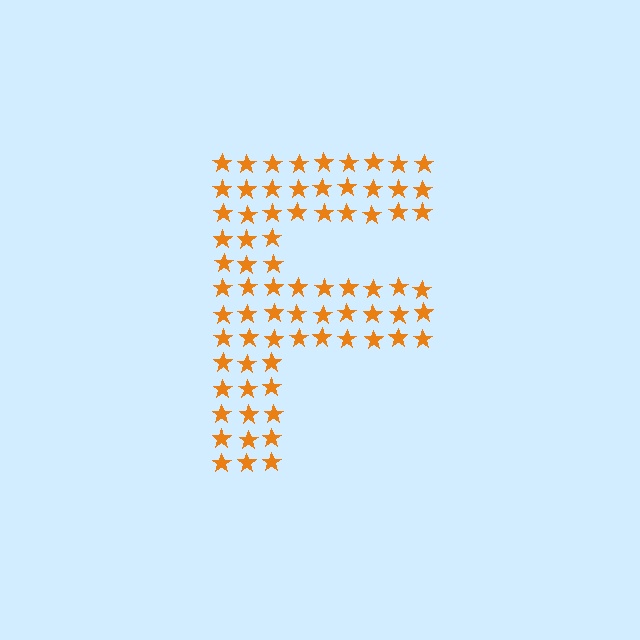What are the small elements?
The small elements are stars.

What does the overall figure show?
The overall figure shows the letter F.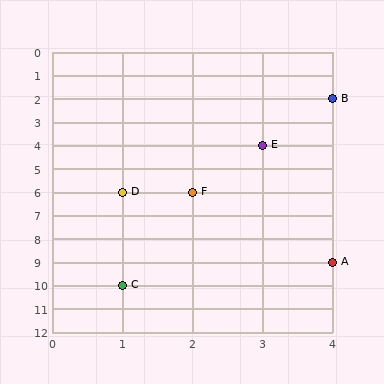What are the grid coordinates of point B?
Point B is at grid coordinates (4, 2).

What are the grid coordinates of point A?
Point A is at grid coordinates (4, 9).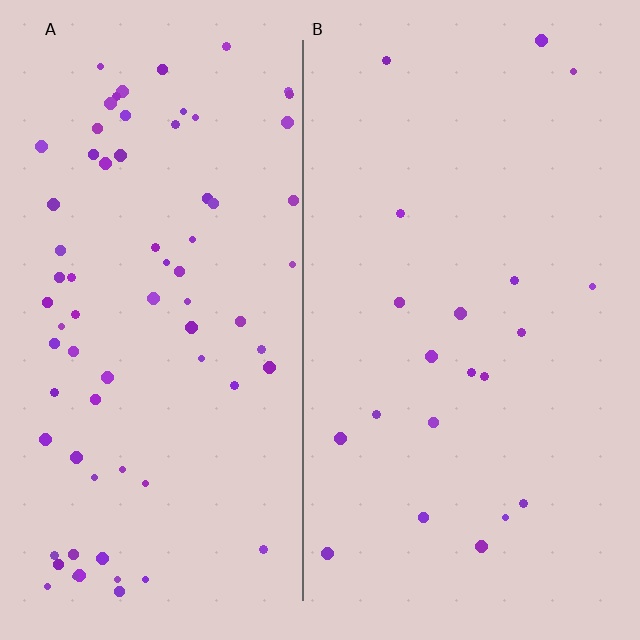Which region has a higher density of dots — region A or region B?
A (the left).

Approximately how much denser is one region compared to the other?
Approximately 3.5× — region A over region B.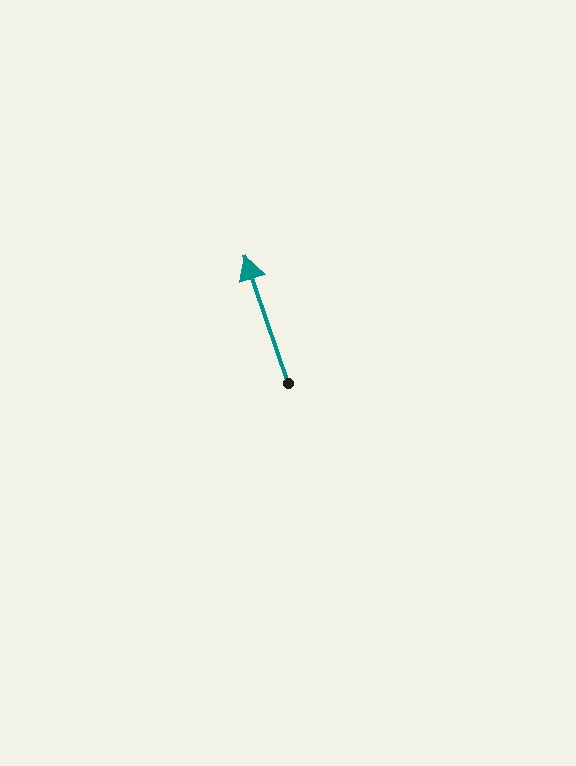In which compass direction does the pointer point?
North.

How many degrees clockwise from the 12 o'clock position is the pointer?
Approximately 341 degrees.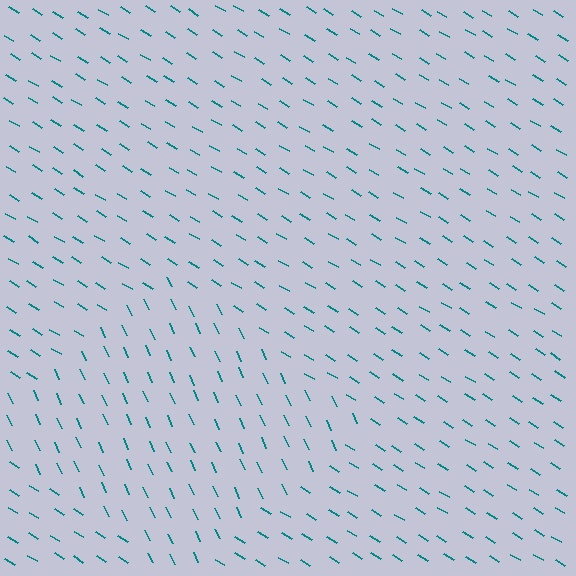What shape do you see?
I see a diamond.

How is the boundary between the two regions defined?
The boundary is defined purely by a change in line orientation (approximately 34 degrees difference). All lines are the same color and thickness.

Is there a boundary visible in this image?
Yes, there is a texture boundary formed by a change in line orientation.